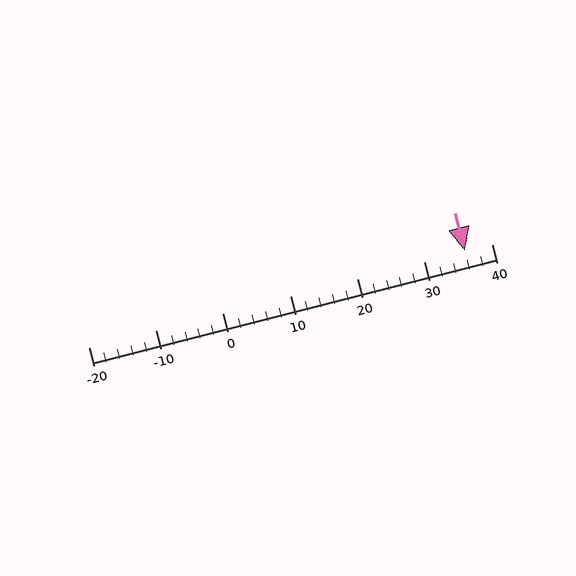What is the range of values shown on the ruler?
The ruler shows values from -20 to 40.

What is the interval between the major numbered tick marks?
The major tick marks are spaced 10 units apart.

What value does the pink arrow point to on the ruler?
The pink arrow points to approximately 36.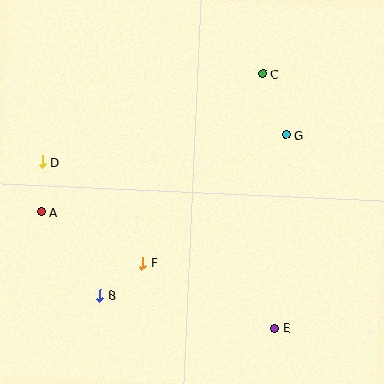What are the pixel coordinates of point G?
Point G is at (286, 135).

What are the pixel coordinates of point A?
Point A is at (41, 212).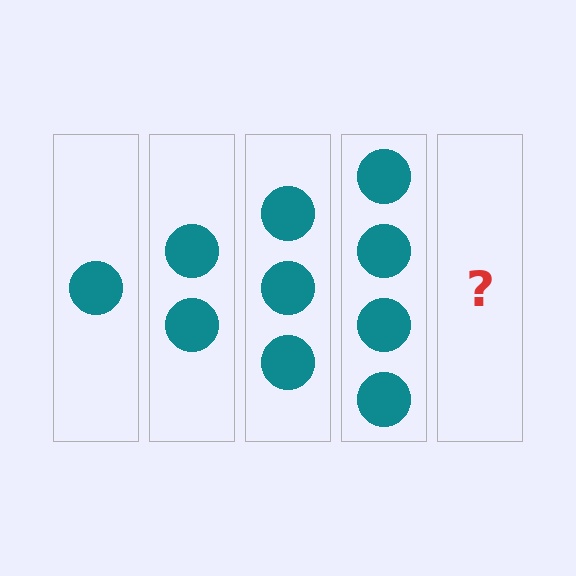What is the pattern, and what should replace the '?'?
The pattern is that each step adds one more circle. The '?' should be 5 circles.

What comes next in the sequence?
The next element should be 5 circles.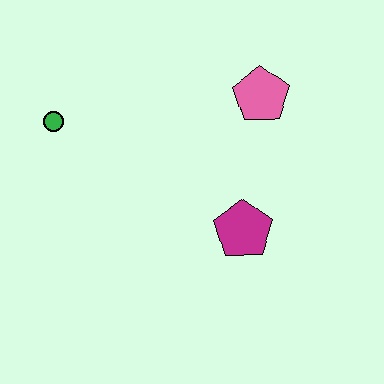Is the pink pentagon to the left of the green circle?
No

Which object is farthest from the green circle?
The magenta pentagon is farthest from the green circle.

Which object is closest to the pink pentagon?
The magenta pentagon is closest to the pink pentagon.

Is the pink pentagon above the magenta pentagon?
Yes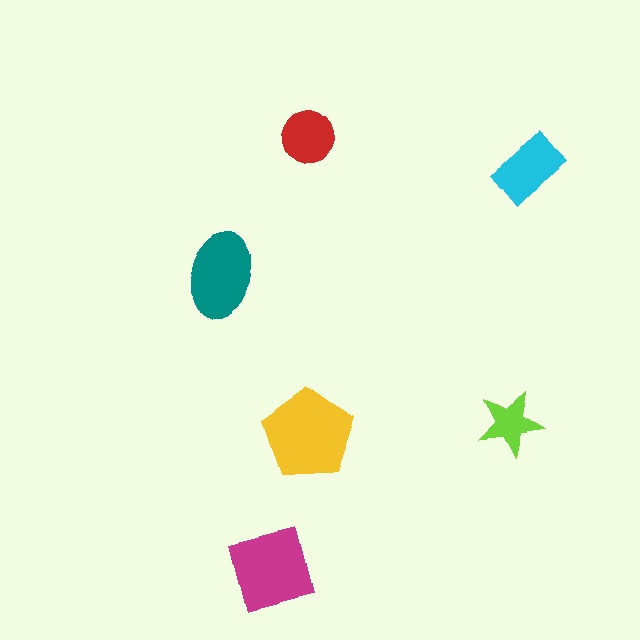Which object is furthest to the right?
The cyan rectangle is rightmost.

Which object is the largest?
The yellow pentagon.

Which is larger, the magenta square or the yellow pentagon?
The yellow pentagon.